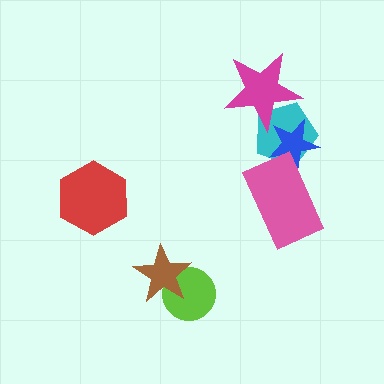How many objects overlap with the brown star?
1 object overlaps with the brown star.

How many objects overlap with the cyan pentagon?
3 objects overlap with the cyan pentagon.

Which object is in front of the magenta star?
The blue star is in front of the magenta star.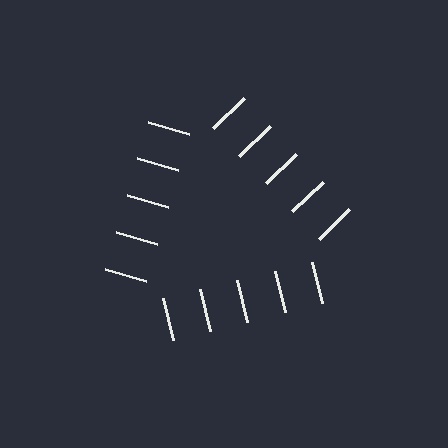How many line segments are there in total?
15 — 5 along each of the 3 edges.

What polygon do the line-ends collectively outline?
An illusory triangle — the line segments terminate on its edges but no continuous stroke is drawn.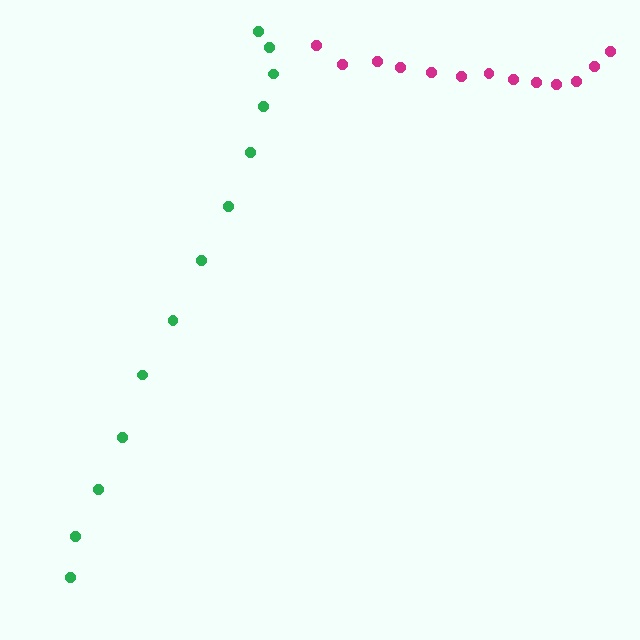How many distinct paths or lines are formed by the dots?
There are 2 distinct paths.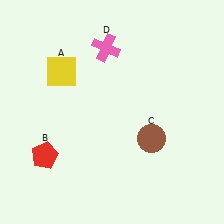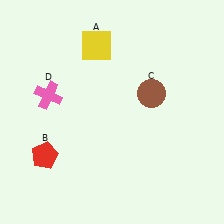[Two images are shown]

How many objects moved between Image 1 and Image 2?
3 objects moved between the two images.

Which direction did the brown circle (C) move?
The brown circle (C) moved up.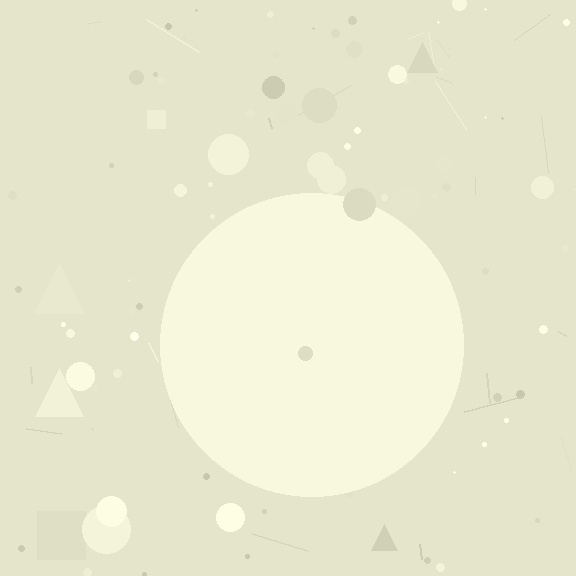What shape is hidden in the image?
A circle is hidden in the image.